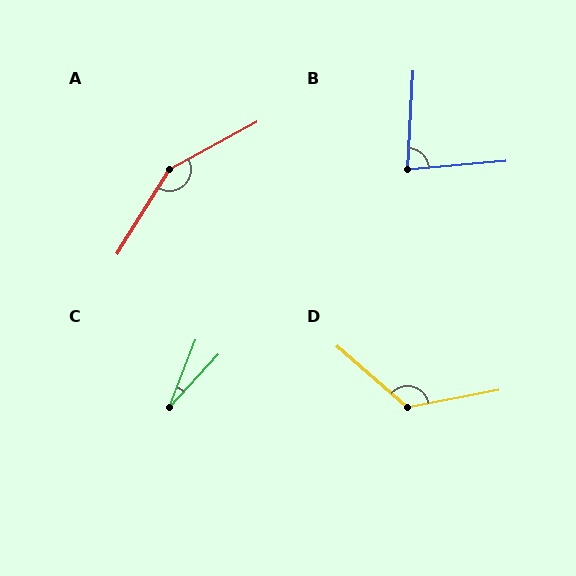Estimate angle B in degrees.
Approximately 82 degrees.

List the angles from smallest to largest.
C (22°), B (82°), D (129°), A (150°).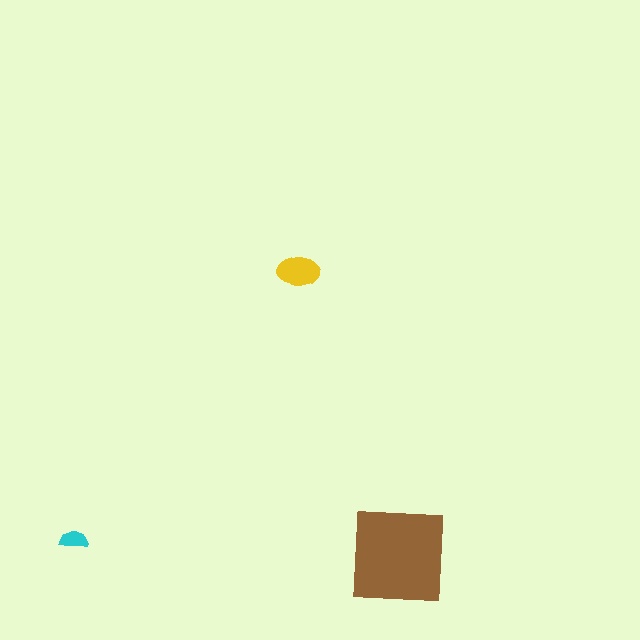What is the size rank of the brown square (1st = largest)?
1st.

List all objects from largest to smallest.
The brown square, the yellow ellipse, the cyan semicircle.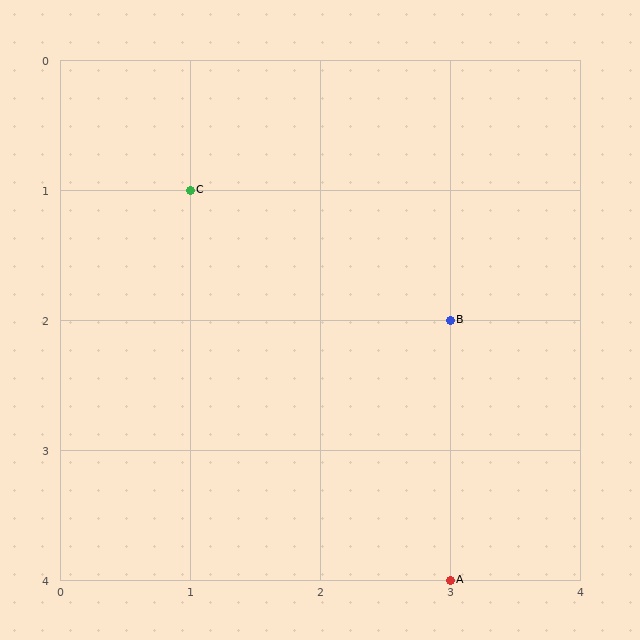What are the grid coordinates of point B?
Point B is at grid coordinates (3, 2).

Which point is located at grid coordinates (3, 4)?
Point A is at (3, 4).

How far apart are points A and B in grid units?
Points A and B are 2 rows apart.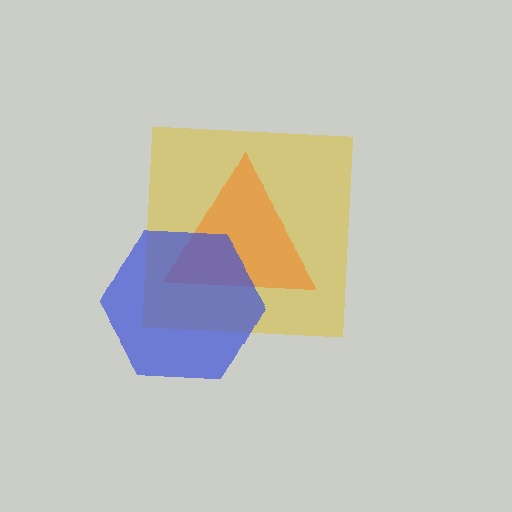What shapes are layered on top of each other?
The layered shapes are: a yellow square, an orange triangle, a blue hexagon.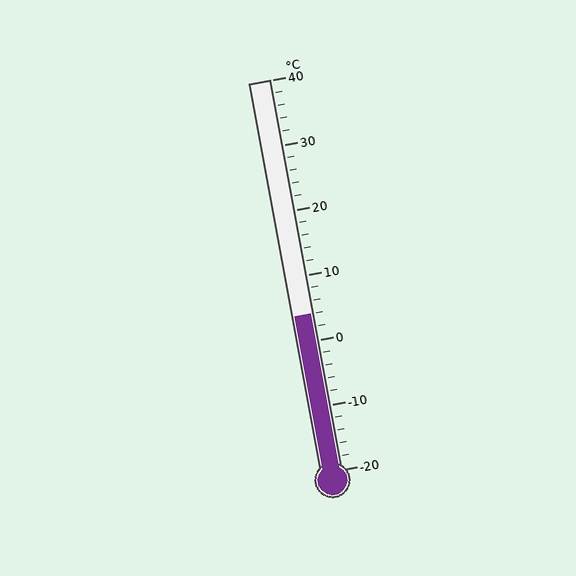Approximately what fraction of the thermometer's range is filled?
The thermometer is filled to approximately 40% of its range.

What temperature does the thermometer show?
The thermometer shows approximately 4°C.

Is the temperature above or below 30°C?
The temperature is below 30°C.